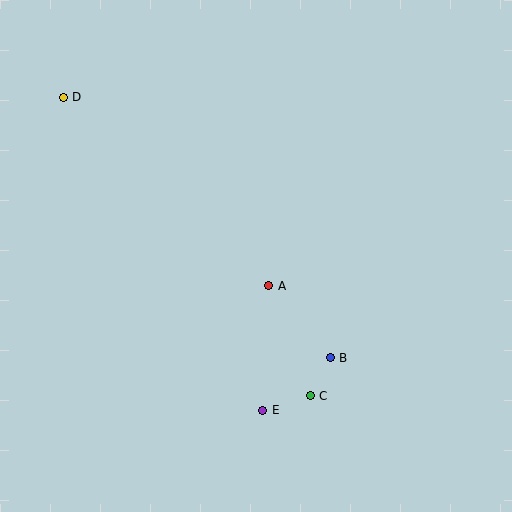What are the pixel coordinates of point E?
Point E is at (263, 410).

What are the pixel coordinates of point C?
Point C is at (310, 396).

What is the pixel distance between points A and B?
The distance between A and B is 95 pixels.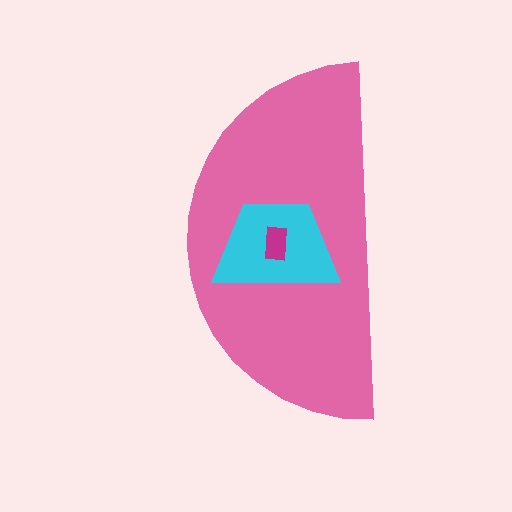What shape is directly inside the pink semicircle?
The cyan trapezoid.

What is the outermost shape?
The pink semicircle.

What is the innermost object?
The magenta rectangle.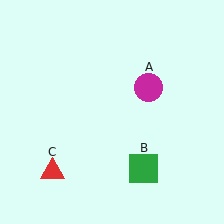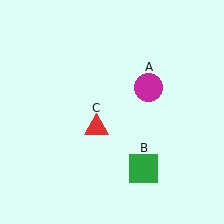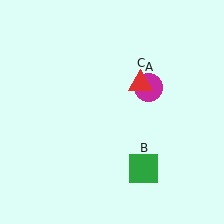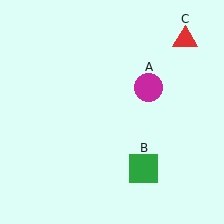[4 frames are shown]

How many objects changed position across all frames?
1 object changed position: red triangle (object C).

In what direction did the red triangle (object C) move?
The red triangle (object C) moved up and to the right.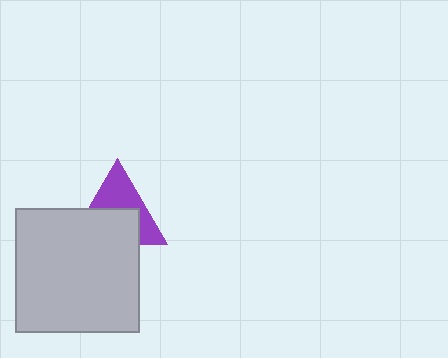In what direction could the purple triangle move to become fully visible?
The purple triangle could move up. That would shift it out from behind the light gray square entirely.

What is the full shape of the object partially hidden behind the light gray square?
The partially hidden object is a purple triangle.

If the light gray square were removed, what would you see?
You would see the complete purple triangle.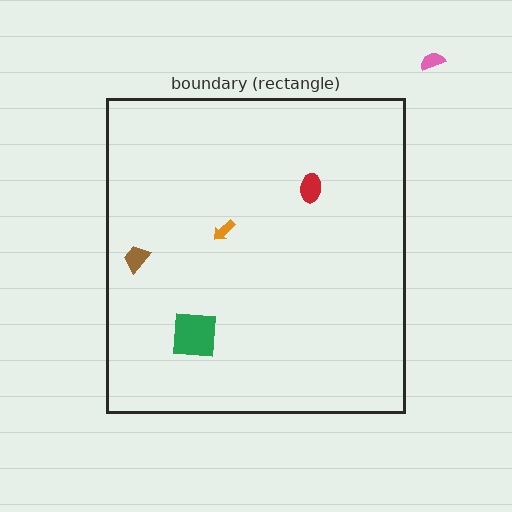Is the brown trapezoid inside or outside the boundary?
Inside.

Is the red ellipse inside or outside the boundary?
Inside.